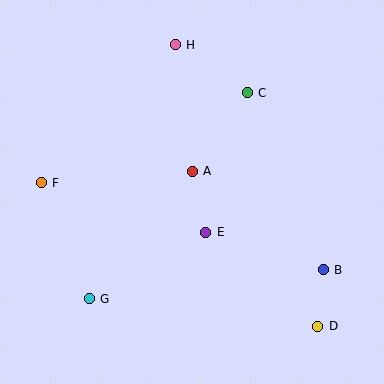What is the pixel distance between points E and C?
The distance between E and C is 146 pixels.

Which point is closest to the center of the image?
Point A at (192, 171) is closest to the center.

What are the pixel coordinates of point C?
Point C is at (247, 93).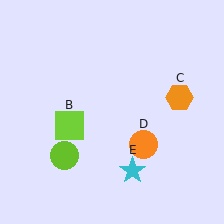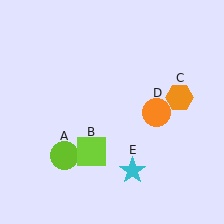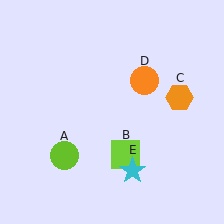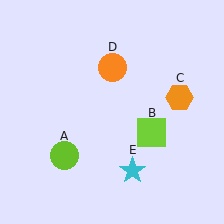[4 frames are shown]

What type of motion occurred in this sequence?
The lime square (object B), orange circle (object D) rotated counterclockwise around the center of the scene.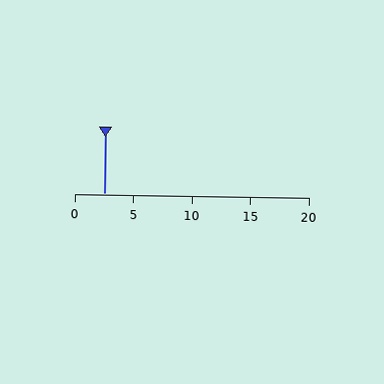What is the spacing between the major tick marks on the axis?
The major ticks are spaced 5 apart.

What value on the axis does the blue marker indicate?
The marker indicates approximately 2.5.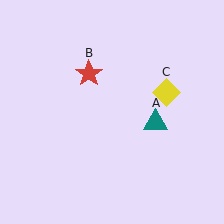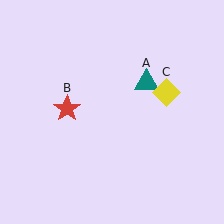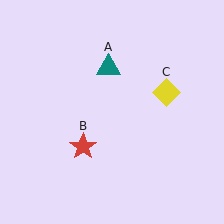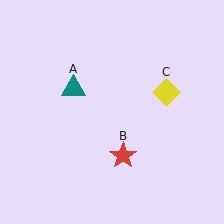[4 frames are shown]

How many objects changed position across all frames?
2 objects changed position: teal triangle (object A), red star (object B).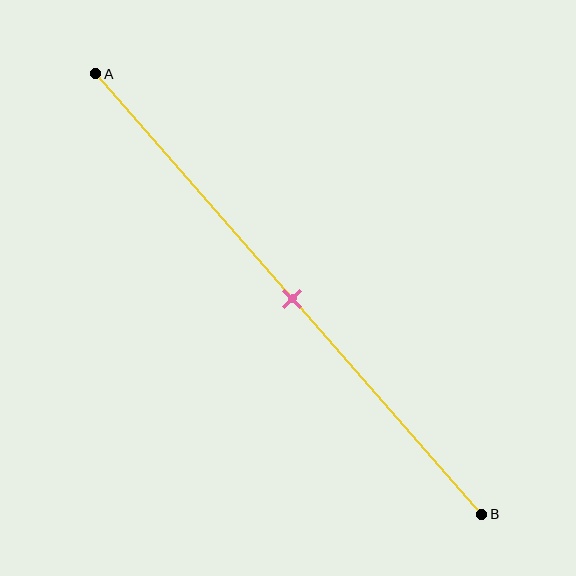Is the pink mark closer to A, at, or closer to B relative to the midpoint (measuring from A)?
The pink mark is approximately at the midpoint of segment AB.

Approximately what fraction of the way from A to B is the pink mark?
The pink mark is approximately 50% of the way from A to B.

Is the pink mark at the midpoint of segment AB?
Yes, the mark is approximately at the midpoint.